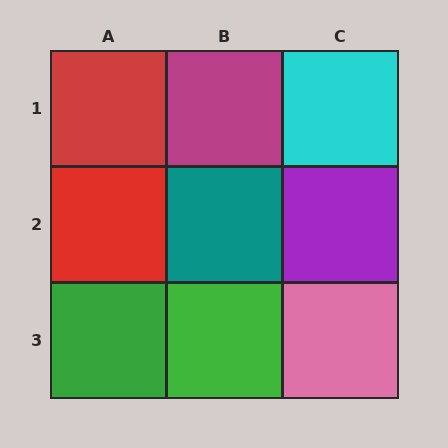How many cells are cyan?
1 cell is cyan.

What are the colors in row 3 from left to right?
Green, green, pink.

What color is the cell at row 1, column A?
Red.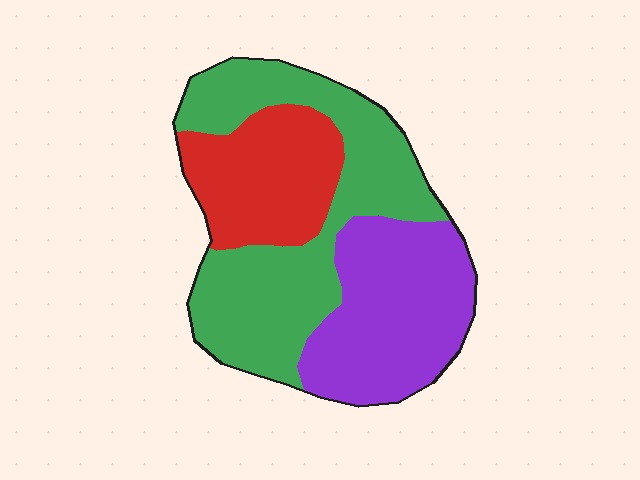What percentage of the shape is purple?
Purple covers roughly 30% of the shape.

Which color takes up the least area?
Red, at roughly 25%.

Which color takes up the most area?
Green, at roughly 45%.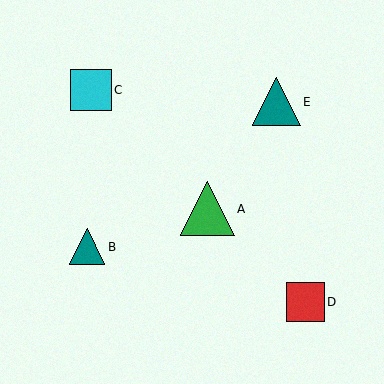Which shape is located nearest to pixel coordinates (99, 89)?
The cyan square (labeled C) at (91, 90) is nearest to that location.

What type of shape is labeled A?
Shape A is a green triangle.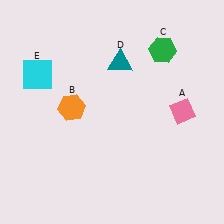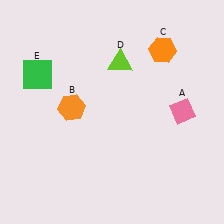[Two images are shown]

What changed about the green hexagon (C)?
In Image 1, C is green. In Image 2, it changed to orange.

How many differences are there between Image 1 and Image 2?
There are 3 differences between the two images.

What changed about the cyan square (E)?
In Image 1, E is cyan. In Image 2, it changed to green.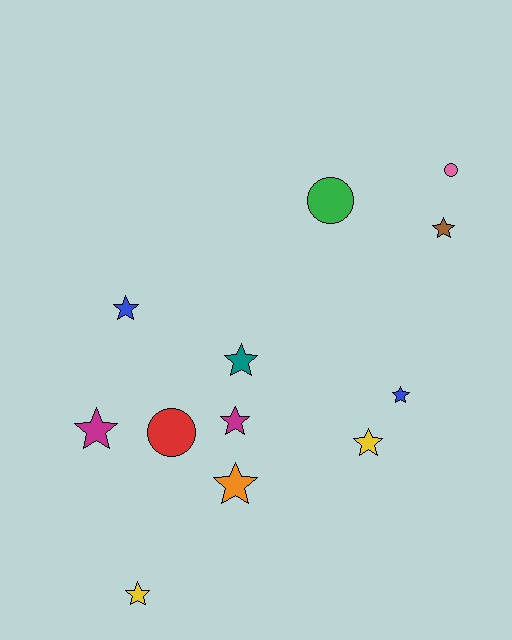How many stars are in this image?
There are 9 stars.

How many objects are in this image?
There are 12 objects.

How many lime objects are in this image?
There are no lime objects.